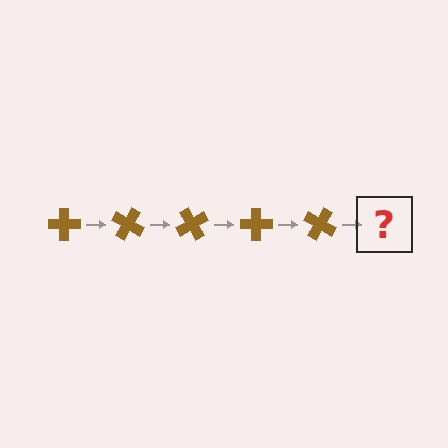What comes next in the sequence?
The next element should be a brown cross rotated 150 degrees.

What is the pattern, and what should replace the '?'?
The pattern is that the cross rotates 30 degrees each step. The '?' should be a brown cross rotated 150 degrees.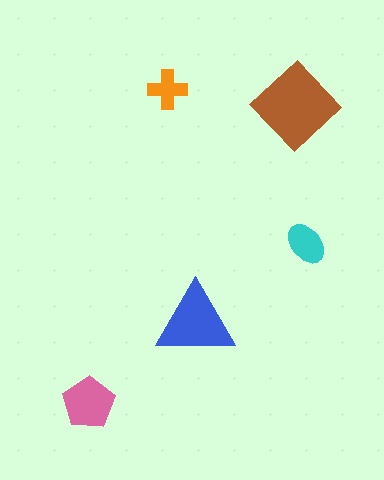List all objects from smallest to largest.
The orange cross, the cyan ellipse, the pink pentagon, the blue triangle, the brown diamond.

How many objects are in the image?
There are 5 objects in the image.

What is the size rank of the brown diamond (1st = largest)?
1st.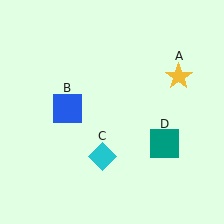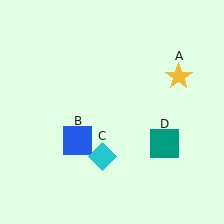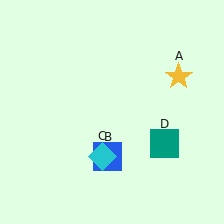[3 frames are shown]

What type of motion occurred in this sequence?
The blue square (object B) rotated counterclockwise around the center of the scene.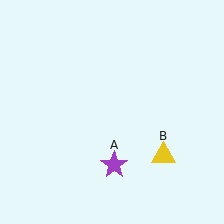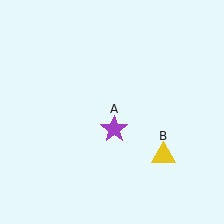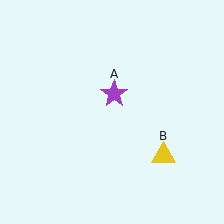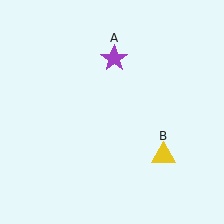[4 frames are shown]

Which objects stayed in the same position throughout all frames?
Yellow triangle (object B) remained stationary.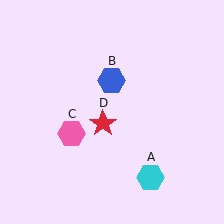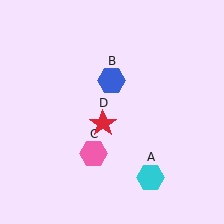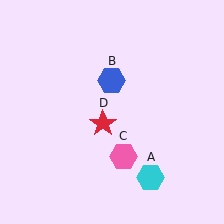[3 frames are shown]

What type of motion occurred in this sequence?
The pink hexagon (object C) rotated counterclockwise around the center of the scene.